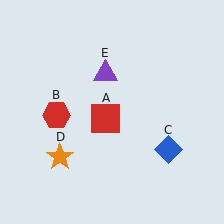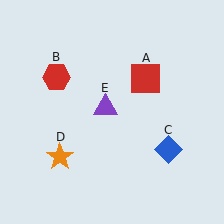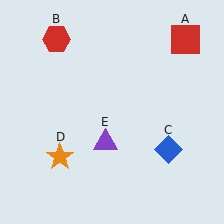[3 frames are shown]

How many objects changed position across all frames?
3 objects changed position: red square (object A), red hexagon (object B), purple triangle (object E).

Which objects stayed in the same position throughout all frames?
Blue diamond (object C) and orange star (object D) remained stationary.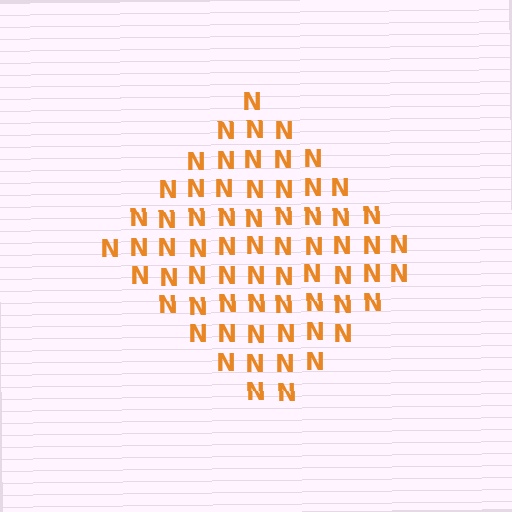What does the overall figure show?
The overall figure shows a diamond.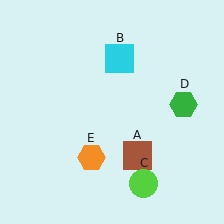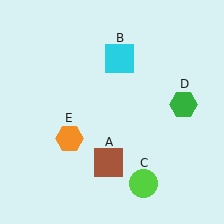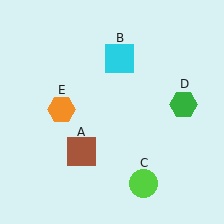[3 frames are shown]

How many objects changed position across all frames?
2 objects changed position: brown square (object A), orange hexagon (object E).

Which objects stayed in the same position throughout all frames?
Cyan square (object B) and lime circle (object C) and green hexagon (object D) remained stationary.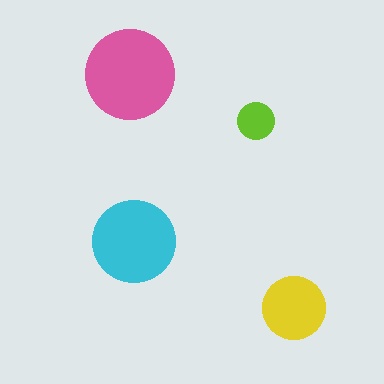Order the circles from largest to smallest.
the pink one, the cyan one, the yellow one, the lime one.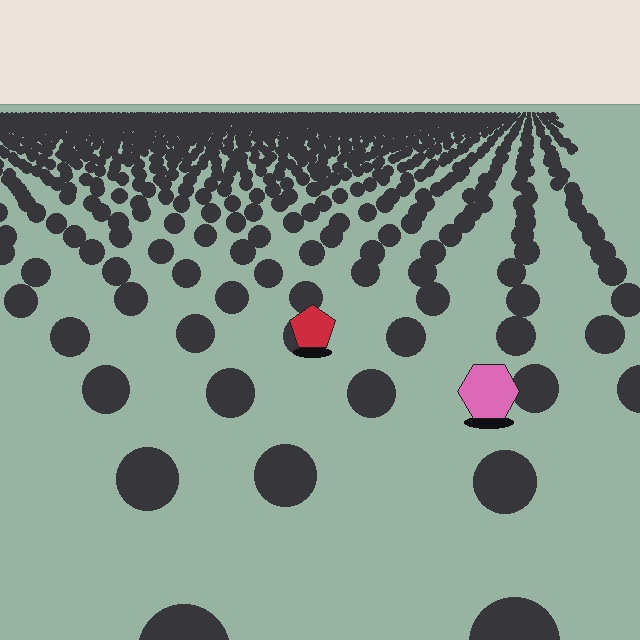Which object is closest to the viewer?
The pink hexagon is closest. The texture marks near it are larger and more spread out.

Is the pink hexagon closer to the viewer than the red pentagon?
Yes. The pink hexagon is closer — you can tell from the texture gradient: the ground texture is coarser near it.